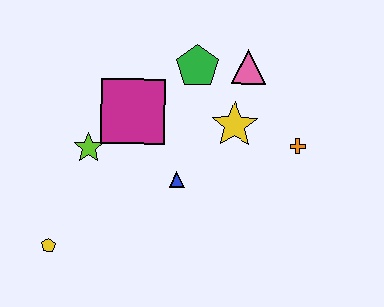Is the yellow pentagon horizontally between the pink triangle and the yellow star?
No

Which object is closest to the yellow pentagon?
The lime star is closest to the yellow pentagon.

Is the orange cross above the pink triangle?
No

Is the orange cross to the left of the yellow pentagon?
No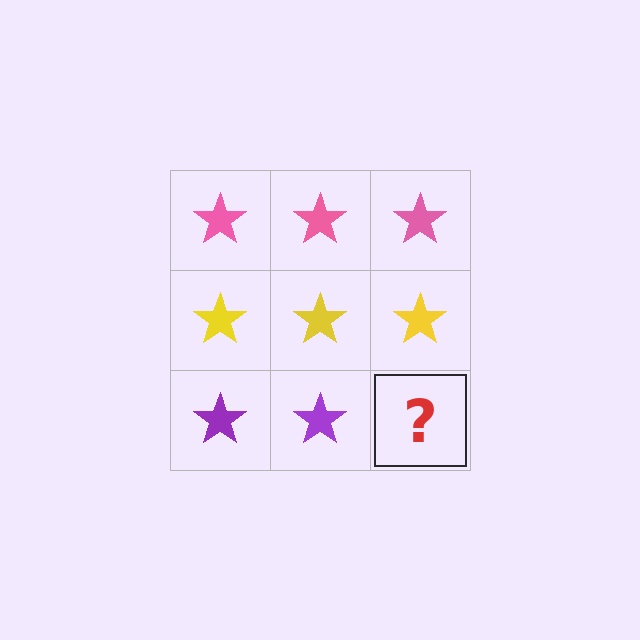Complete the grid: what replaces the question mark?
The question mark should be replaced with a purple star.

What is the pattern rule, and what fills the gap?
The rule is that each row has a consistent color. The gap should be filled with a purple star.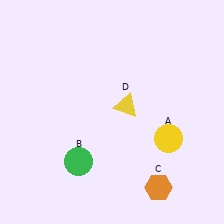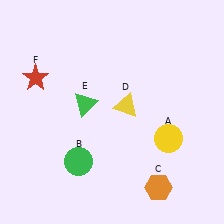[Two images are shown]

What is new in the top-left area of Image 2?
A green triangle (E) was added in the top-left area of Image 2.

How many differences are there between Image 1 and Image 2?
There are 2 differences between the two images.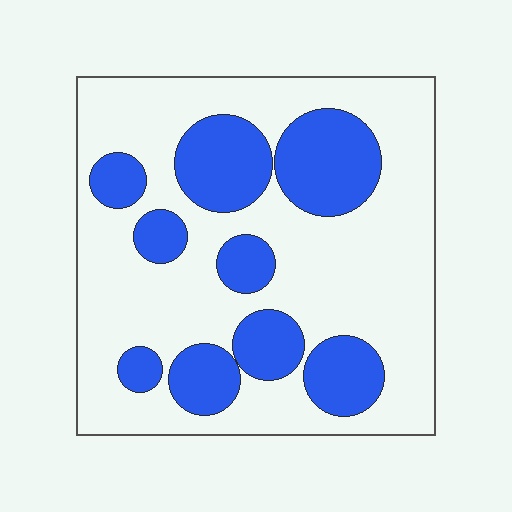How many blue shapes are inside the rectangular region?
9.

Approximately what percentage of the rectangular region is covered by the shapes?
Approximately 30%.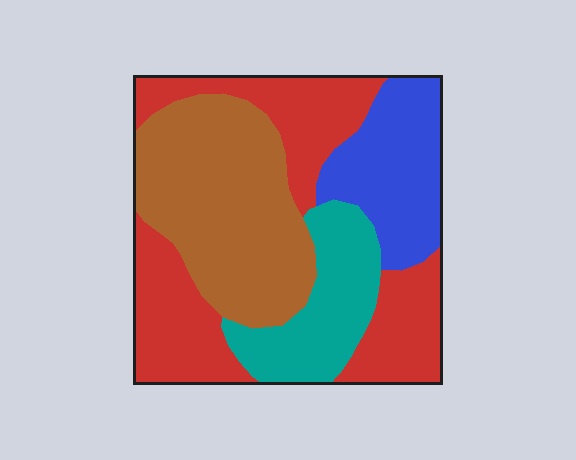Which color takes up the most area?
Red, at roughly 35%.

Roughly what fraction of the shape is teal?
Teal covers about 15% of the shape.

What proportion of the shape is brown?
Brown takes up about one third (1/3) of the shape.